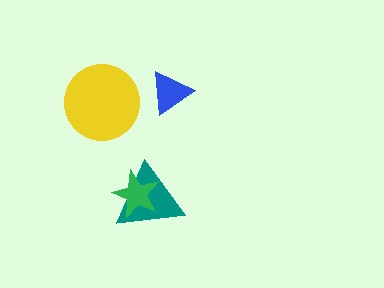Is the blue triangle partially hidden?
No, no other shape covers it.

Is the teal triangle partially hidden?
Yes, it is partially covered by another shape.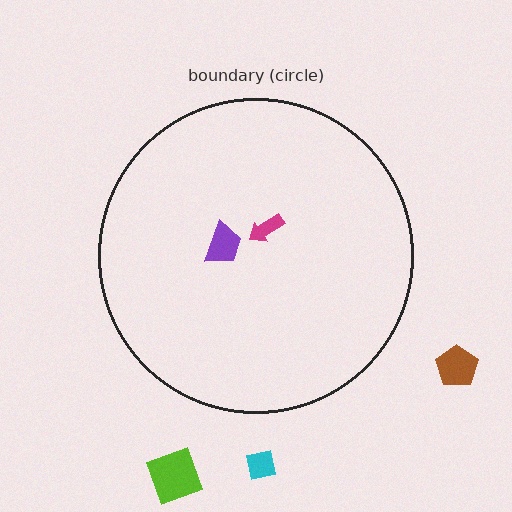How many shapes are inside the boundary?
2 inside, 3 outside.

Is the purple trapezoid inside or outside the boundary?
Inside.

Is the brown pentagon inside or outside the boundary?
Outside.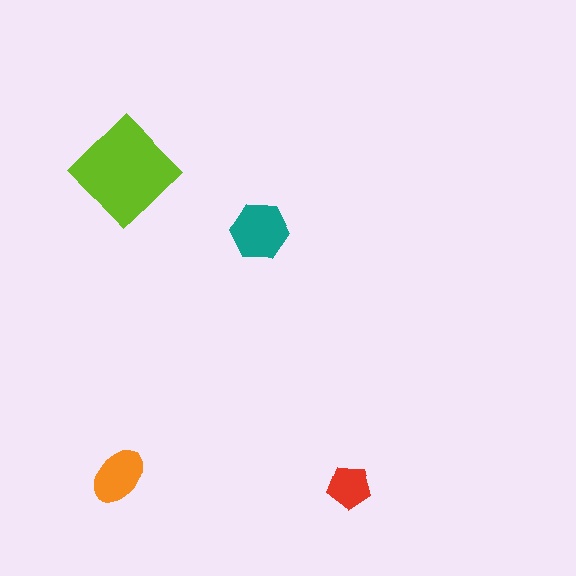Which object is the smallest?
The red pentagon.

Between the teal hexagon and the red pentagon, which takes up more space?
The teal hexagon.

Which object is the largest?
The lime diamond.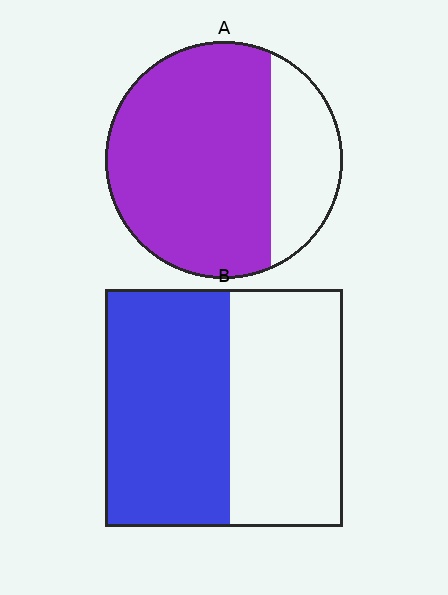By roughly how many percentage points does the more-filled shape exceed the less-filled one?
By roughly 20 percentage points (A over B).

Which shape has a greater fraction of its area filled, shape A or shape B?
Shape A.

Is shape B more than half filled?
Roughly half.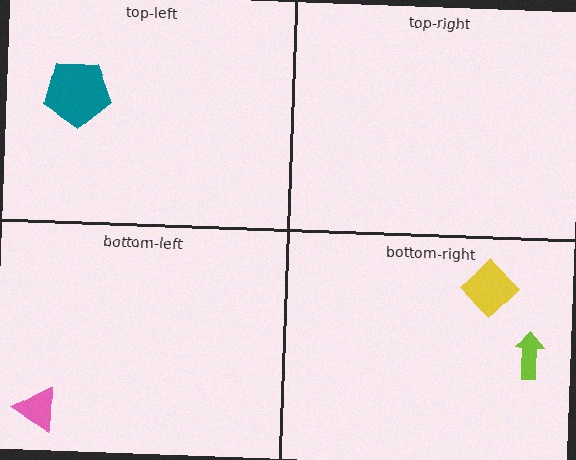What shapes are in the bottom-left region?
The pink triangle.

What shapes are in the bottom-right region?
The lime arrow, the yellow diamond.